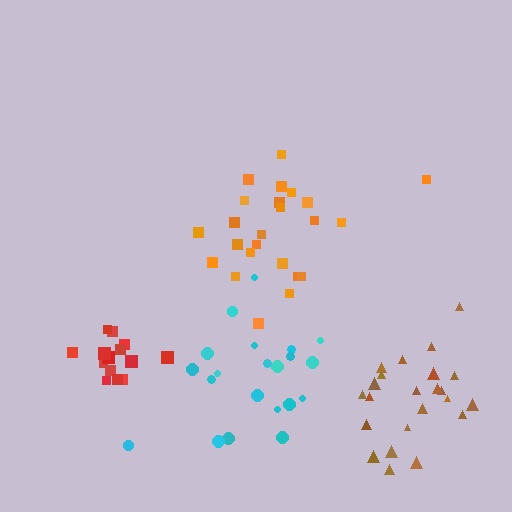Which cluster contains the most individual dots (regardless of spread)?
Orange (24).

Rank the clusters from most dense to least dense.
red, orange, cyan, brown.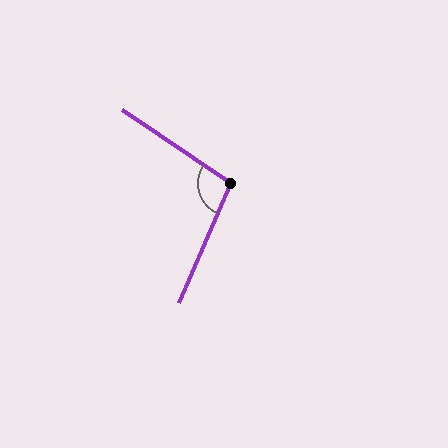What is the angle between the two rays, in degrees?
Approximately 101 degrees.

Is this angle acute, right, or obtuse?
It is obtuse.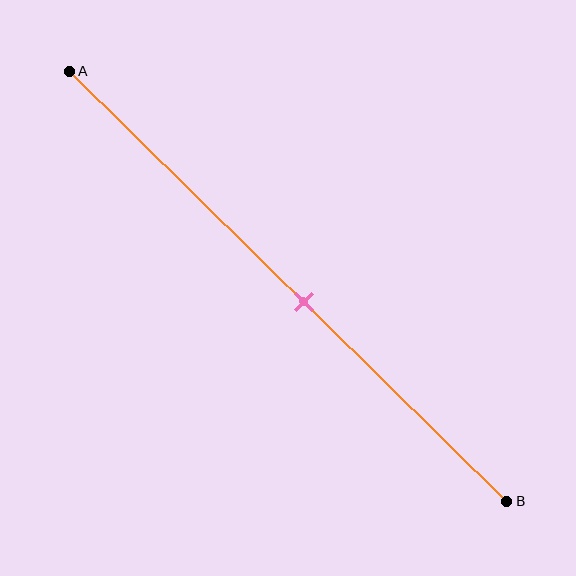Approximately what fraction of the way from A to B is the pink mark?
The pink mark is approximately 55% of the way from A to B.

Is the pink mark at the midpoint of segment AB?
No, the mark is at about 55% from A, not at the 50% midpoint.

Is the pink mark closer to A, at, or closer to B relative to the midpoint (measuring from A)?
The pink mark is closer to point B than the midpoint of segment AB.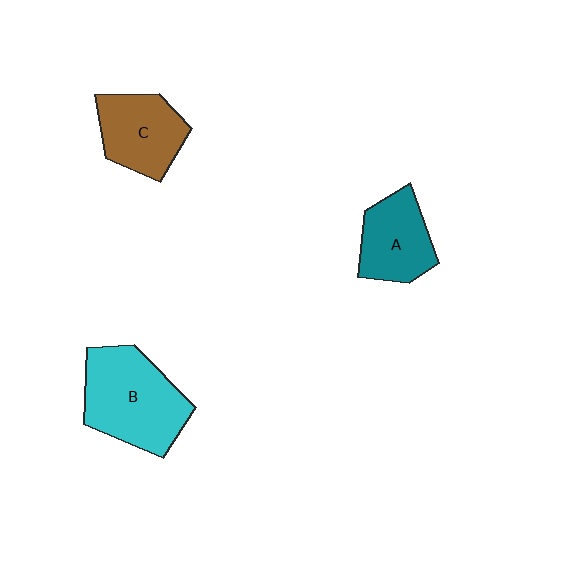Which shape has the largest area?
Shape B (cyan).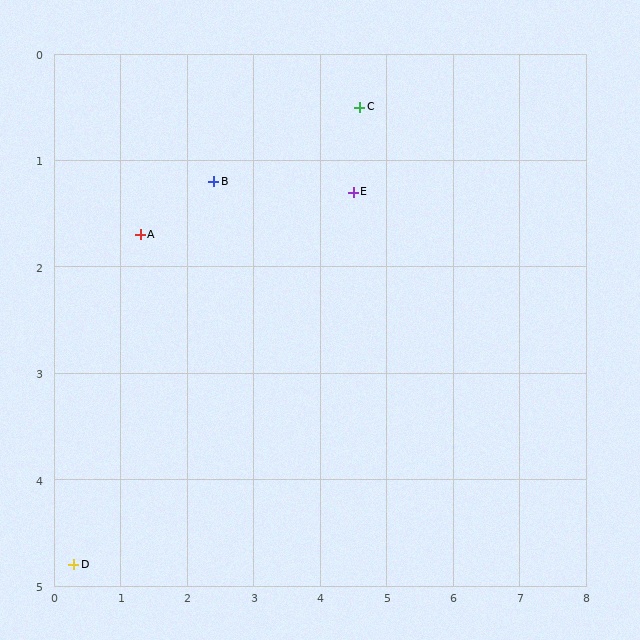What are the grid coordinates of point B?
Point B is at approximately (2.4, 1.2).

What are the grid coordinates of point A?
Point A is at approximately (1.3, 1.7).